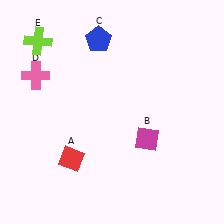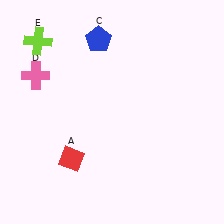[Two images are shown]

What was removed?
The magenta diamond (B) was removed in Image 2.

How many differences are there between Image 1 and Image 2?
There is 1 difference between the two images.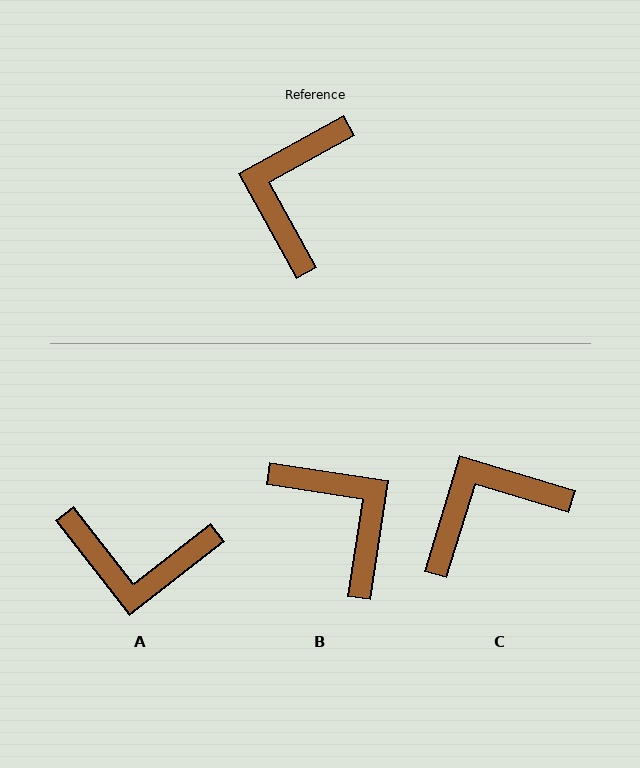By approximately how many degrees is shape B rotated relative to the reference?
Approximately 128 degrees clockwise.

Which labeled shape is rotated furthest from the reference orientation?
B, about 128 degrees away.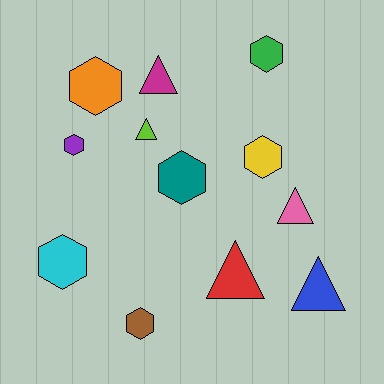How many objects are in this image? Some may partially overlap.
There are 12 objects.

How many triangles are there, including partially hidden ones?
There are 5 triangles.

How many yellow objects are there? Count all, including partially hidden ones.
There is 1 yellow object.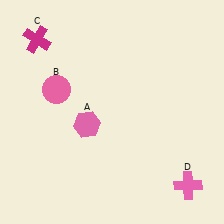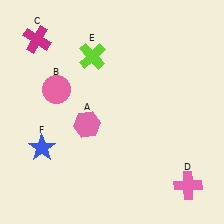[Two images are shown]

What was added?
A lime cross (E), a blue star (F) were added in Image 2.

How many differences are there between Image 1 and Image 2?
There are 2 differences between the two images.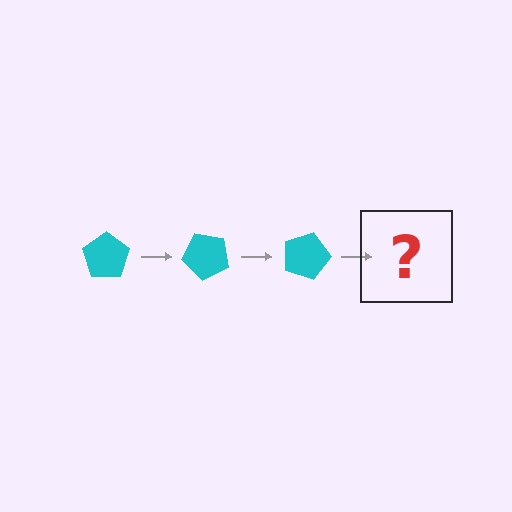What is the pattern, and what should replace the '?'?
The pattern is that the pentagon rotates 45 degrees each step. The '?' should be a cyan pentagon rotated 135 degrees.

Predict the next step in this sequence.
The next step is a cyan pentagon rotated 135 degrees.